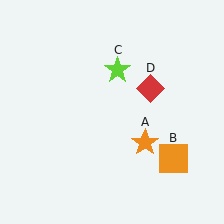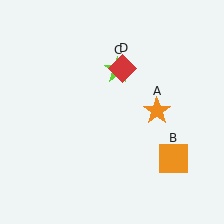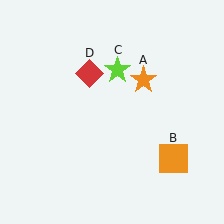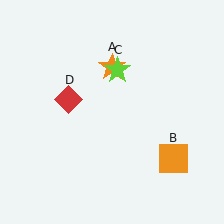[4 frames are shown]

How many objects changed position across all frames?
2 objects changed position: orange star (object A), red diamond (object D).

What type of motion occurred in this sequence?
The orange star (object A), red diamond (object D) rotated counterclockwise around the center of the scene.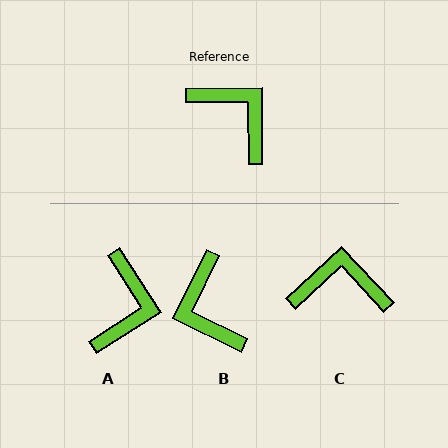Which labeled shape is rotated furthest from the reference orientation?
B, about 153 degrees away.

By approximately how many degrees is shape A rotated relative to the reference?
Approximately 58 degrees clockwise.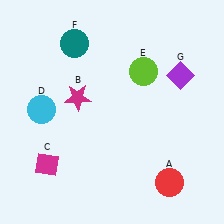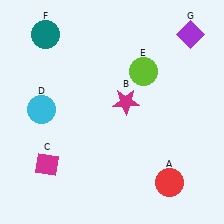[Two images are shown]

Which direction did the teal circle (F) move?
The teal circle (F) moved left.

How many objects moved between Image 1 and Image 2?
3 objects moved between the two images.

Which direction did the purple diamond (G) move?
The purple diamond (G) moved up.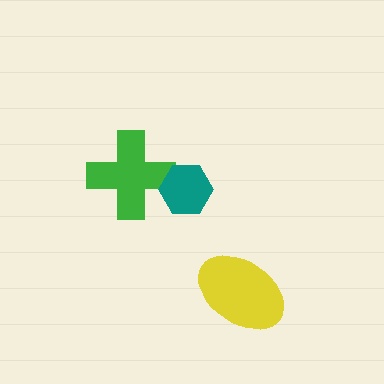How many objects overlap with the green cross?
1 object overlaps with the green cross.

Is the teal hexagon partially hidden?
No, no other shape covers it.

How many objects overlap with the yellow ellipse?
0 objects overlap with the yellow ellipse.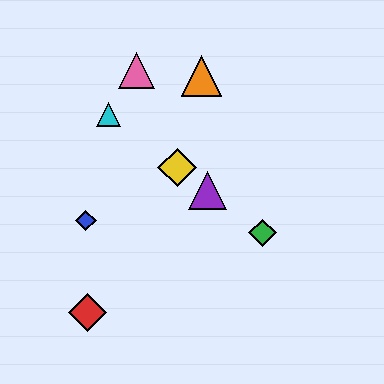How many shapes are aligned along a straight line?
4 shapes (the green diamond, the yellow diamond, the purple triangle, the cyan triangle) are aligned along a straight line.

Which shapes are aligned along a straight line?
The green diamond, the yellow diamond, the purple triangle, the cyan triangle are aligned along a straight line.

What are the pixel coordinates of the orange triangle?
The orange triangle is at (202, 76).